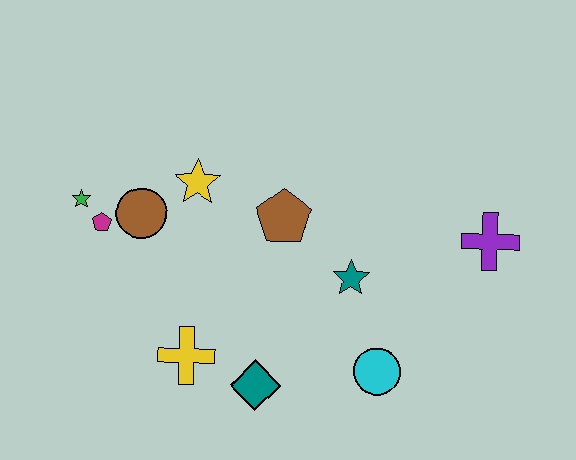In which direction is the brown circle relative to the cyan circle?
The brown circle is to the left of the cyan circle.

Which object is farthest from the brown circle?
The purple cross is farthest from the brown circle.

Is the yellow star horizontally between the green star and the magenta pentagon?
No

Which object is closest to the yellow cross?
The teal diamond is closest to the yellow cross.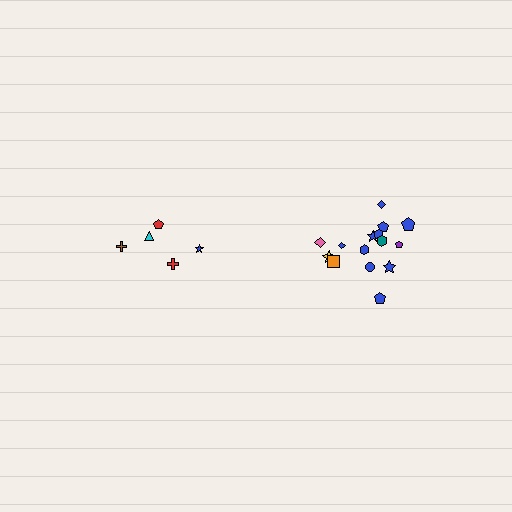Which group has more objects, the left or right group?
The right group.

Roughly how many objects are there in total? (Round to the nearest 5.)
Roughly 20 objects in total.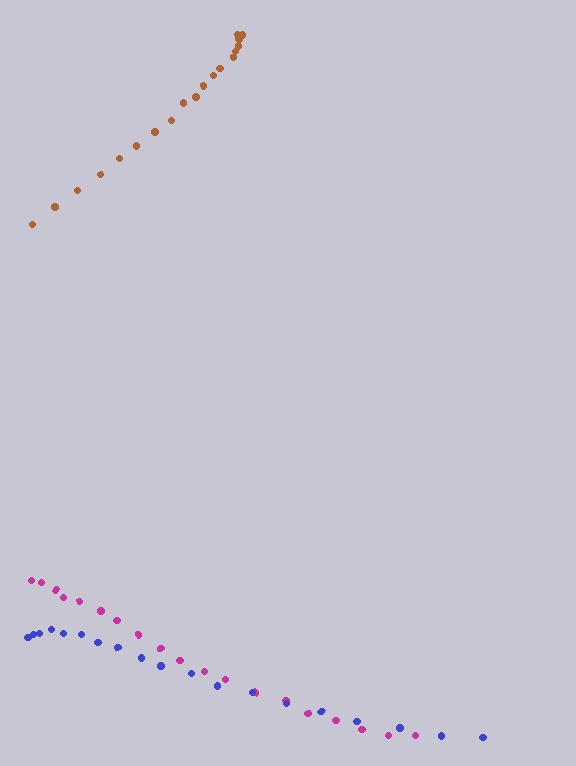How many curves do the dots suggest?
There are 3 distinct paths.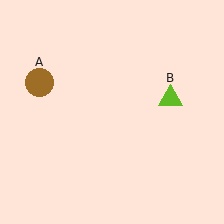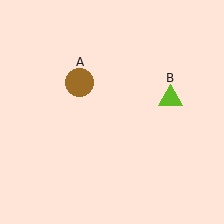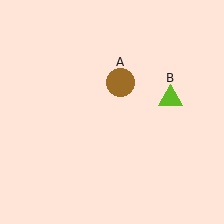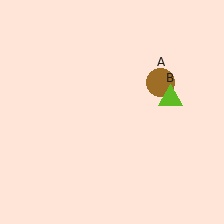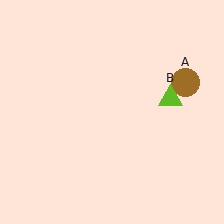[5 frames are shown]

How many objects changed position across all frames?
1 object changed position: brown circle (object A).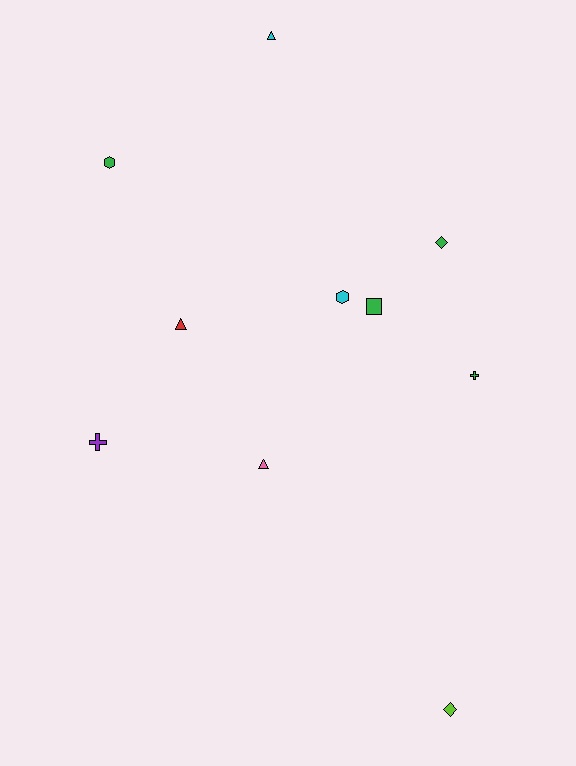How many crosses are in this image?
There are 2 crosses.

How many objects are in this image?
There are 10 objects.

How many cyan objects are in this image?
There are 2 cyan objects.